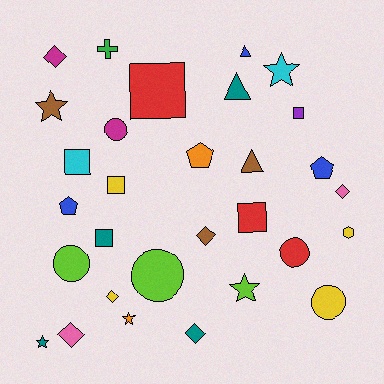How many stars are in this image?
There are 5 stars.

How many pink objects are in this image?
There are 2 pink objects.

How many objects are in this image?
There are 30 objects.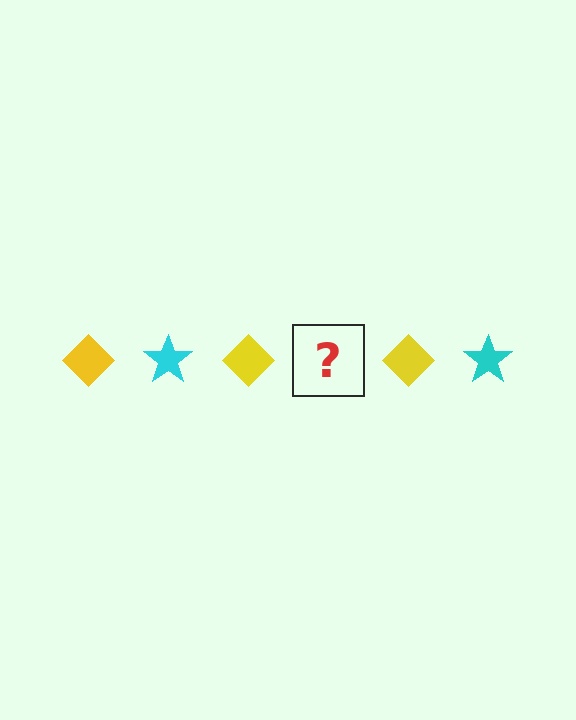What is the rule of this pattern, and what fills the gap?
The rule is that the pattern alternates between yellow diamond and cyan star. The gap should be filled with a cyan star.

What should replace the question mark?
The question mark should be replaced with a cyan star.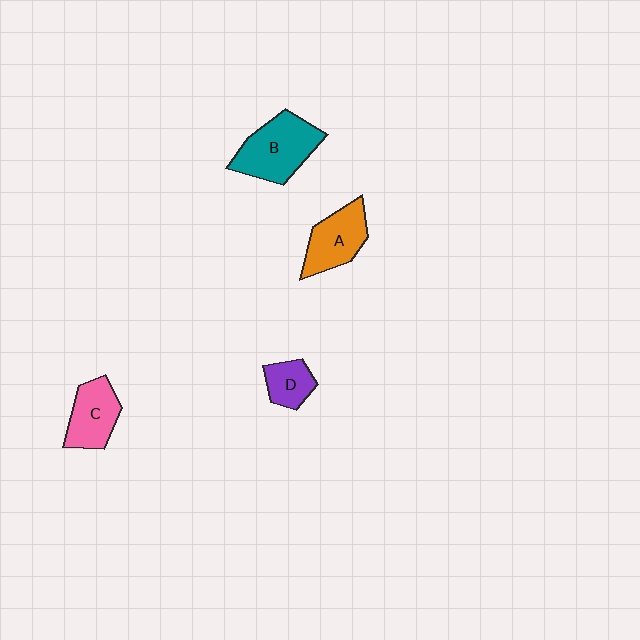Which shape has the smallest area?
Shape D (purple).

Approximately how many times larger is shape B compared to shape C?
Approximately 1.4 times.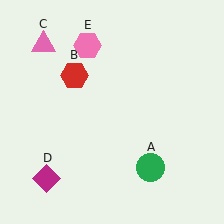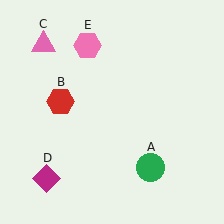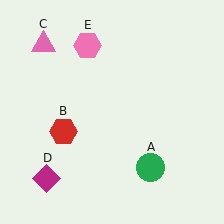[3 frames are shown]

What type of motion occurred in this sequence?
The red hexagon (object B) rotated counterclockwise around the center of the scene.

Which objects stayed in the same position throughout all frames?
Green circle (object A) and pink triangle (object C) and magenta diamond (object D) and pink hexagon (object E) remained stationary.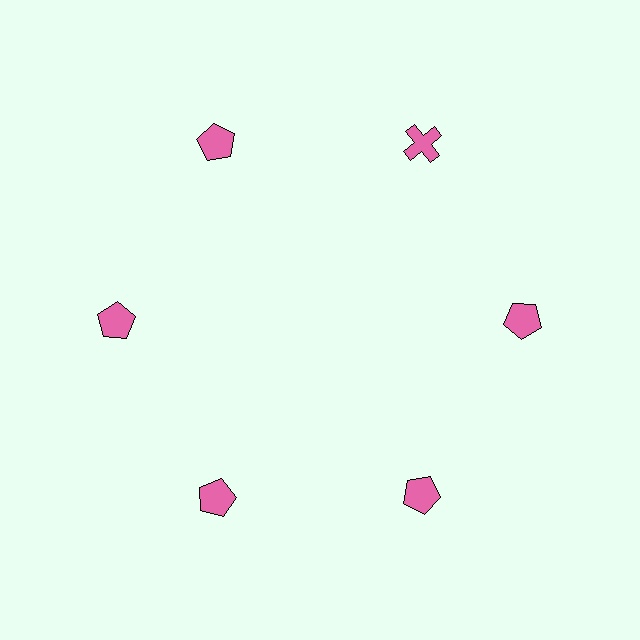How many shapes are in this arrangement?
There are 6 shapes arranged in a ring pattern.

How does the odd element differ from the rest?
It has a different shape: cross instead of pentagon.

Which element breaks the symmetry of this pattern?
The pink cross at roughly the 1 o'clock position breaks the symmetry. All other shapes are pink pentagons.